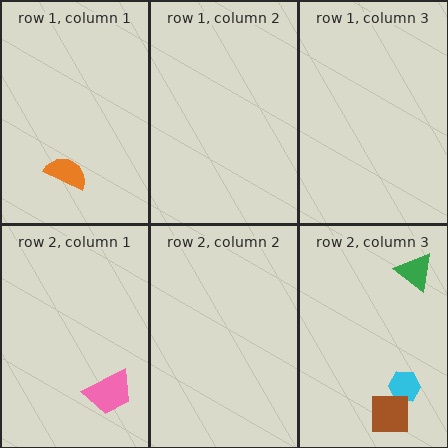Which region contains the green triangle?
The row 2, column 3 region.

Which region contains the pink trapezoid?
The row 2, column 1 region.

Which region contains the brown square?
The row 2, column 3 region.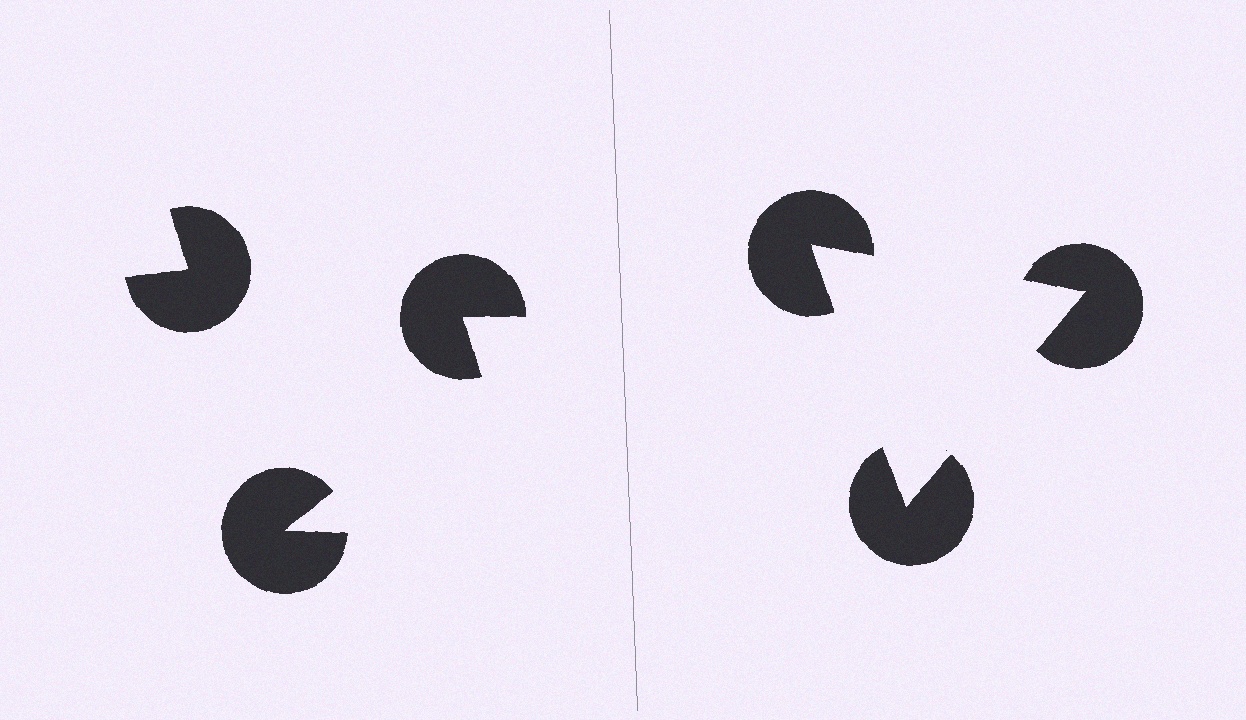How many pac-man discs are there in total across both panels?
6 — 3 on each side.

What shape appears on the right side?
An illusory triangle.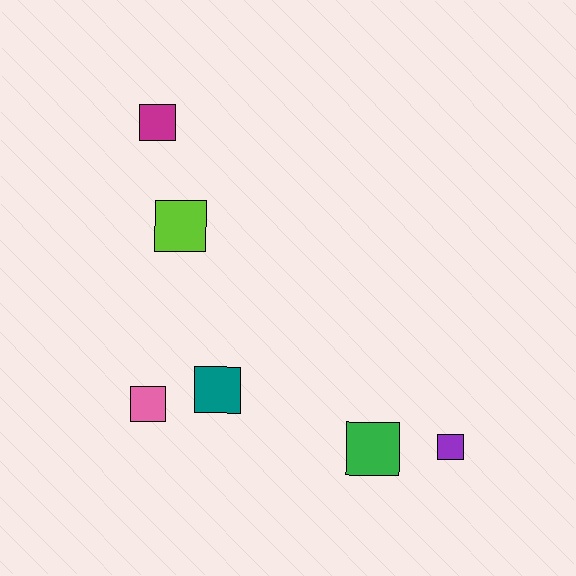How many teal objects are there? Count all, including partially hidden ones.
There is 1 teal object.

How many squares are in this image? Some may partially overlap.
There are 6 squares.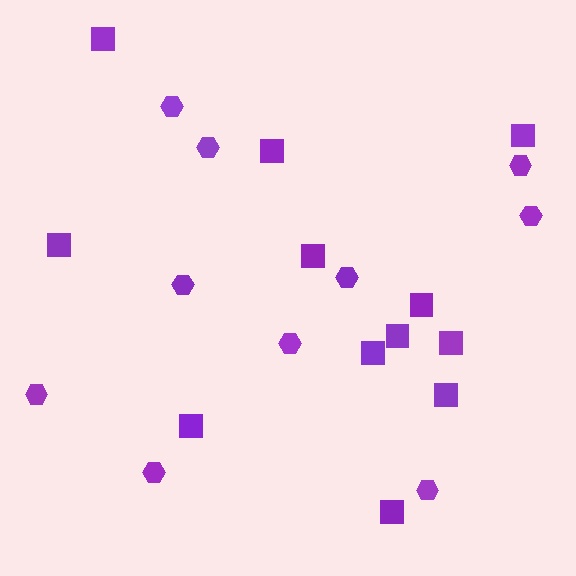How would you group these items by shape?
There are 2 groups: one group of squares (12) and one group of hexagons (10).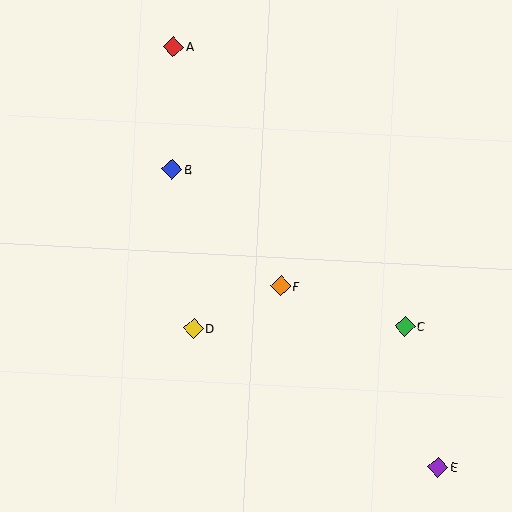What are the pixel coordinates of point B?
Point B is at (172, 169).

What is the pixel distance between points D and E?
The distance between D and E is 281 pixels.